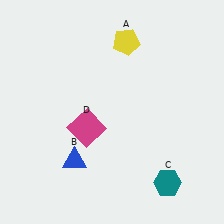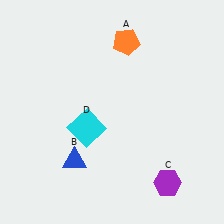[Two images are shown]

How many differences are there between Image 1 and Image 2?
There are 3 differences between the two images.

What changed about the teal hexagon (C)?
In Image 1, C is teal. In Image 2, it changed to purple.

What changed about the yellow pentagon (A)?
In Image 1, A is yellow. In Image 2, it changed to orange.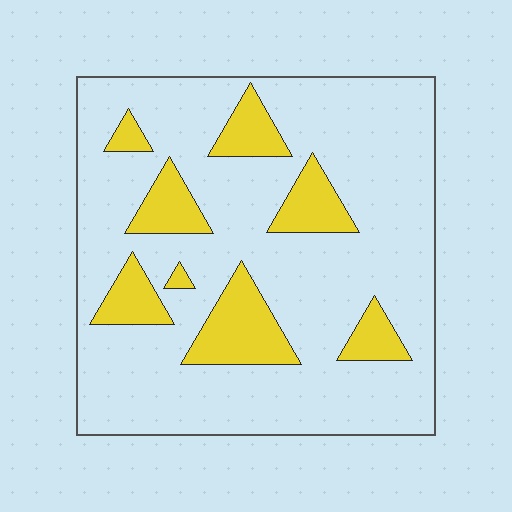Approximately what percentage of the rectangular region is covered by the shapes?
Approximately 20%.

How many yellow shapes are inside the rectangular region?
8.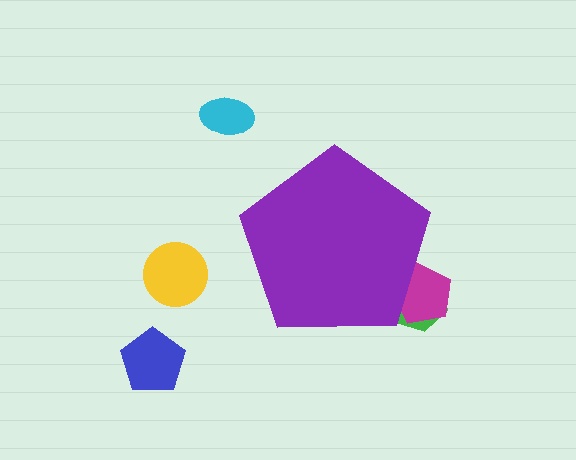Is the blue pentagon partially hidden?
No, the blue pentagon is fully visible.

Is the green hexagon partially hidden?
Yes, the green hexagon is partially hidden behind the purple pentagon.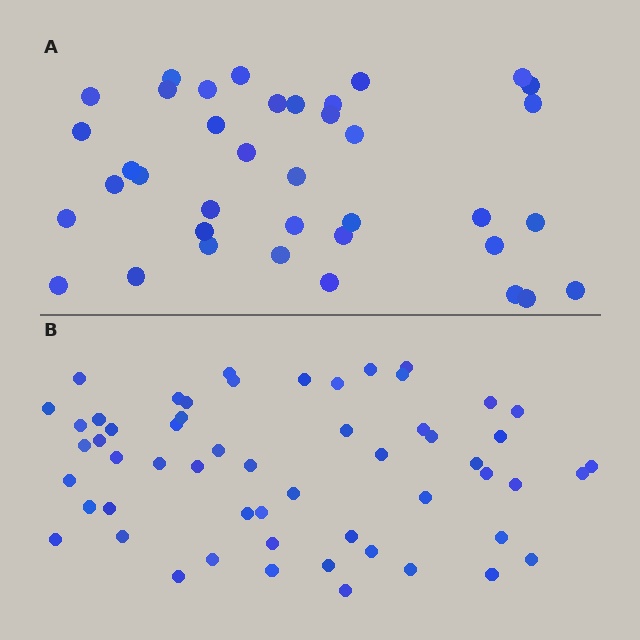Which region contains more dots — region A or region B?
Region B (the bottom region) has more dots.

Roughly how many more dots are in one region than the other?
Region B has approximately 20 more dots than region A.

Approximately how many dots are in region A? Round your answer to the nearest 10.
About 40 dots. (The exact count is 38, which rounds to 40.)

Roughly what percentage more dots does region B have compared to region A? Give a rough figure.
About 45% more.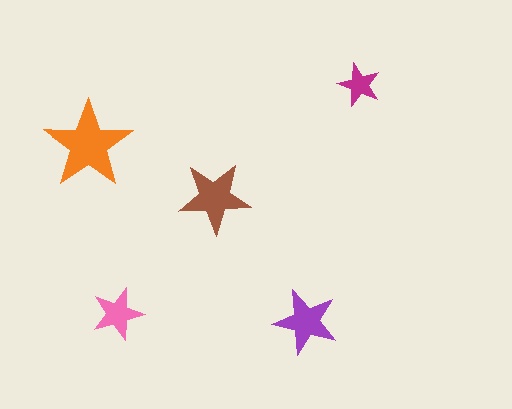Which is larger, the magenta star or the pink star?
The pink one.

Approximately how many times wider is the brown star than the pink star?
About 1.5 times wider.